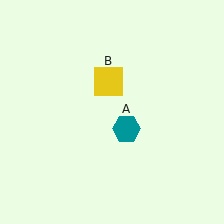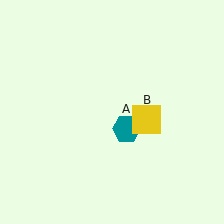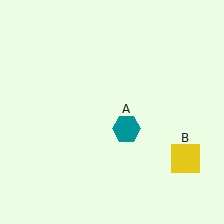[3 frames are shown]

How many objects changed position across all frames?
1 object changed position: yellow square (object B).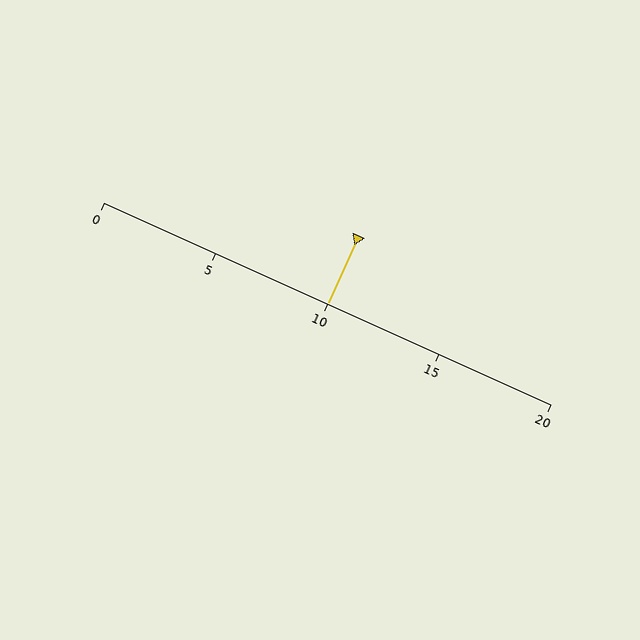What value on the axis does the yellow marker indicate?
The marker indicates approximately 10.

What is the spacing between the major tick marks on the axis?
The major ticks are spaced 5 apart.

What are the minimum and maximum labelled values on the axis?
The axis runs from 0 to 20.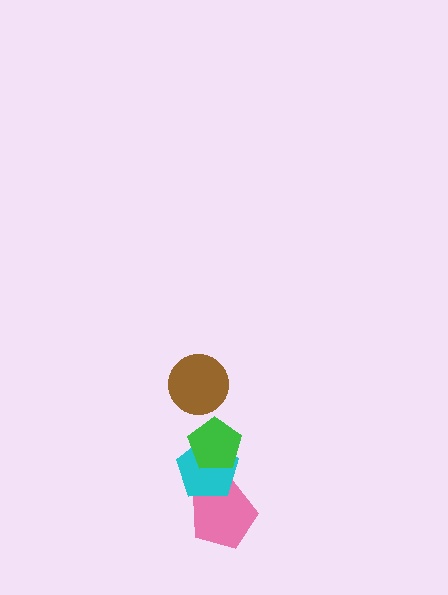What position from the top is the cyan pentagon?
The cyan pentagon is 3rd from the top.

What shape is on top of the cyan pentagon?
The green pentagon is on top of the cyan pentagon.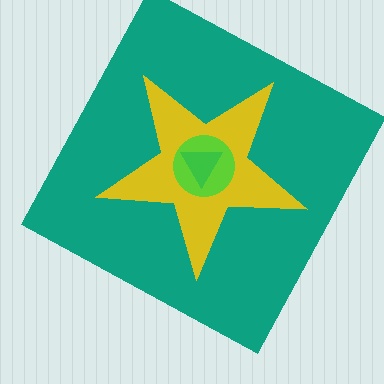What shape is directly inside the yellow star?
The lime circle.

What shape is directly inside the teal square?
The yellow star.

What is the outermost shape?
The teal square.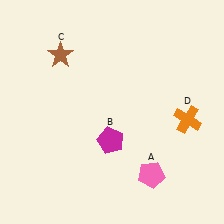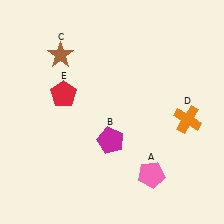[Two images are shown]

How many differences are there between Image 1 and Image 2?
There is 1 difference between the two images.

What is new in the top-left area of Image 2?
A red pentagon (E) was added in the top-left area of Image 2.